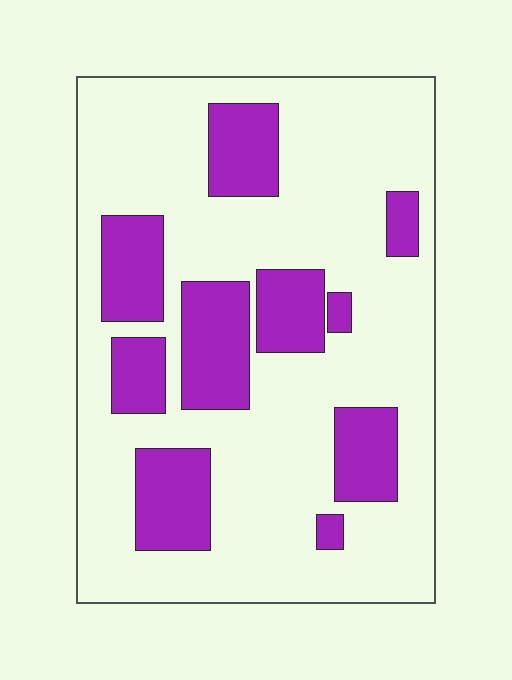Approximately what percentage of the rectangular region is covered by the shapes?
Approximately 25%.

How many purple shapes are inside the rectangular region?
10.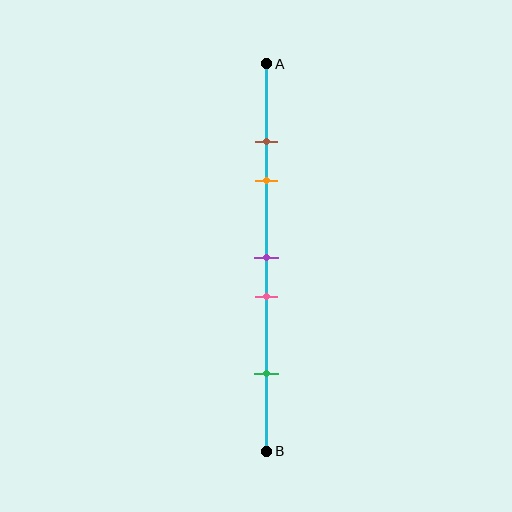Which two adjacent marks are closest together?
The brown and orange marks are the closest adjacent pair.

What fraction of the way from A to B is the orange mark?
The orange mark is approximately 30% (0.3) of the way from A to B.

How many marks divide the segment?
There are 5 marks dividing the segment.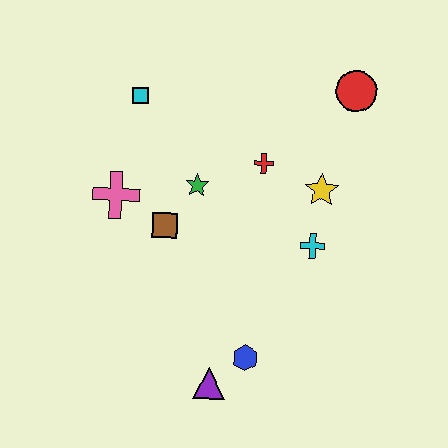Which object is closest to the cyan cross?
The yellow star is closest to the cyan cross.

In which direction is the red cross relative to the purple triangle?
The red cross is above the purple triangle.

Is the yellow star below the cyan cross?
No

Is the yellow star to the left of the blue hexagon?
No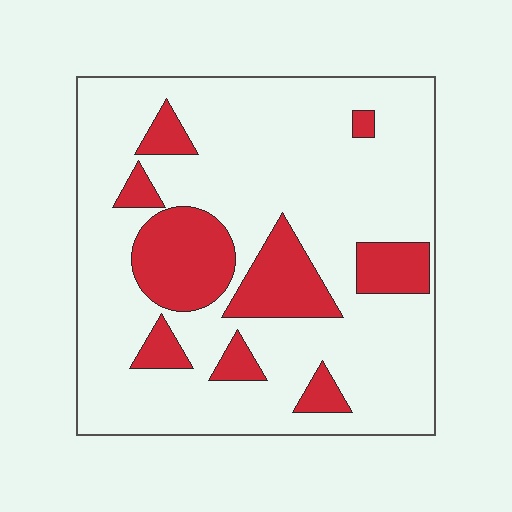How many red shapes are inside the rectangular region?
9.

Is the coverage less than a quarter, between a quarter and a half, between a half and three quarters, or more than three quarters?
Less than a quarter.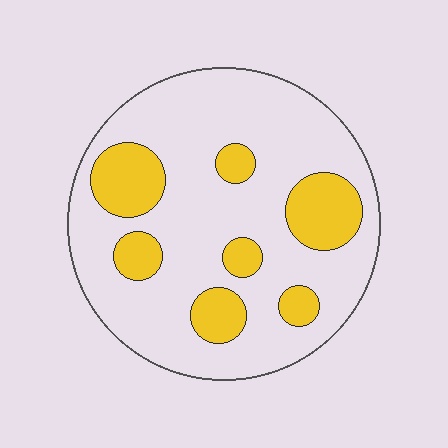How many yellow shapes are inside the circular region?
7.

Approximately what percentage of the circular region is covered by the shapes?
Approximately 25%.